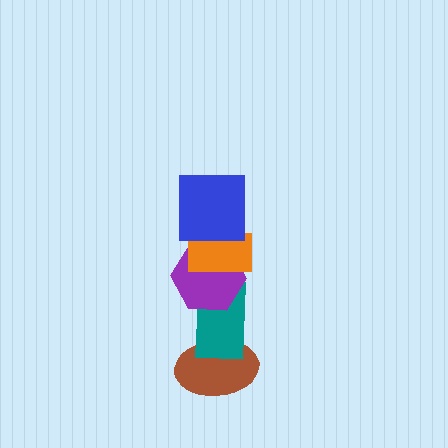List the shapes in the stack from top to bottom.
From top to bottom: the blue square, the orange rectangle, the purple hexagon, the teal rectangle, the brown ellipse.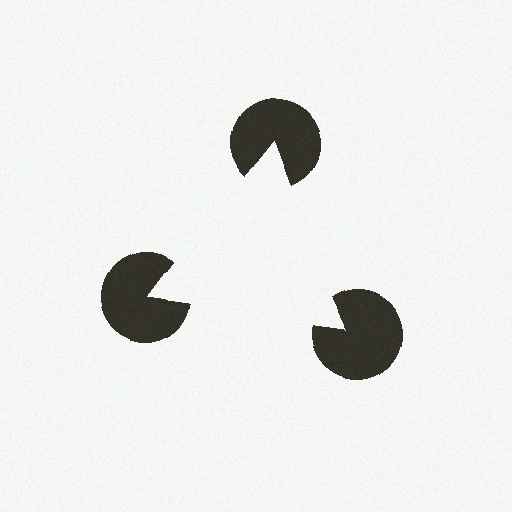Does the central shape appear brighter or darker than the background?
It typically appears slightly brighter than the background, even though no actual brightness change is drawn.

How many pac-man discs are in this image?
There are 3 — one at each vertex of the illusory triangle.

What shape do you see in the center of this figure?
An illusory triangle — its edges are inferred from the aligned wedge cuts in the pac-man discs, not physically drawn.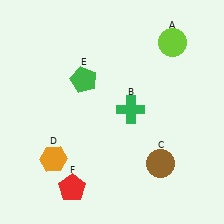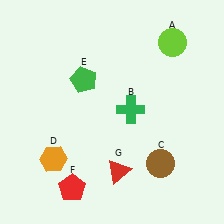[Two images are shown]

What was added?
A red triangle (G) was added in Image 2.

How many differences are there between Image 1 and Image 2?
There is 1 difference between the two images.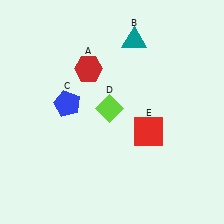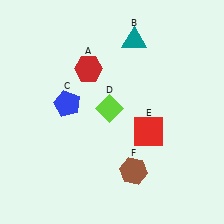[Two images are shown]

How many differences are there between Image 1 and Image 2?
There is 1 difference between the two images.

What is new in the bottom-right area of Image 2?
A brown hexagon (F) was added in the bottom-right area of Image 2.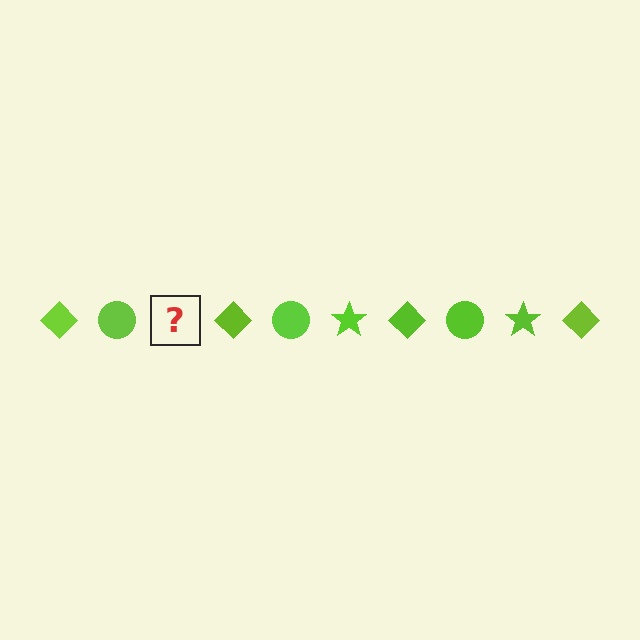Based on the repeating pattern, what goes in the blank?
The blank should be a lime star.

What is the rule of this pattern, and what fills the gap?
The rule is that the pattern cycles through diamond, circle, star shapes in lime. The gap should be filled with a lime star.